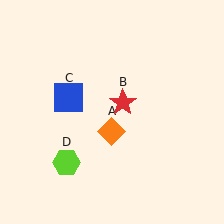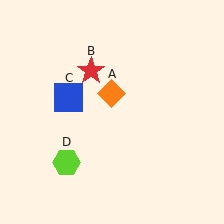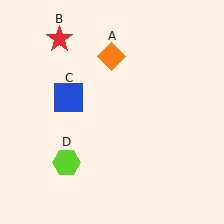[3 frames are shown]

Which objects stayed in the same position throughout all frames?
Blue square (object C) and lime hexagon (object D) remained stationary.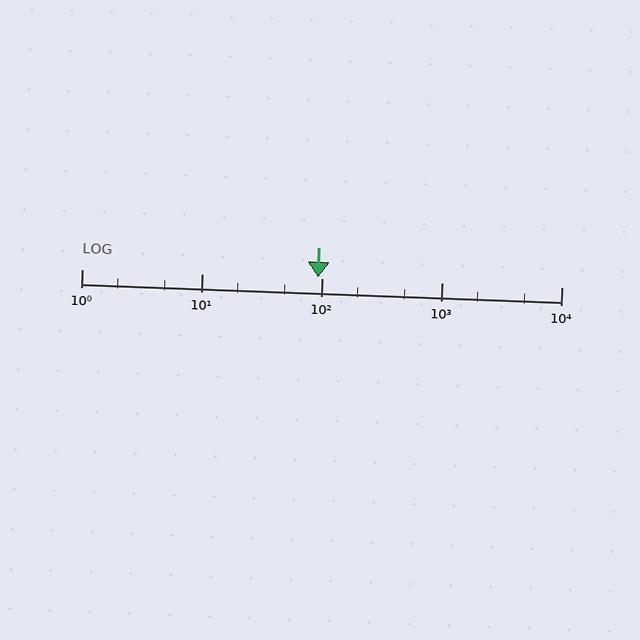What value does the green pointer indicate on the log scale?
The pointer indicates approximately 93.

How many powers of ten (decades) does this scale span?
The scale spans 4 decades, from 1 to 10000.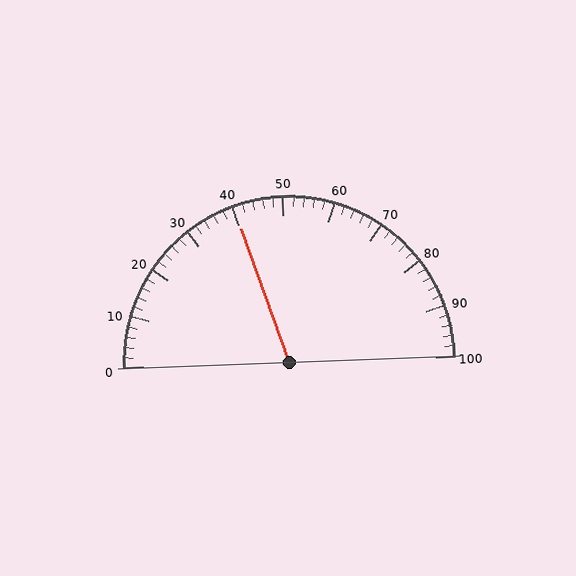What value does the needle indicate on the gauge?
The needle indicates approximately 40.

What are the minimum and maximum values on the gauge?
The gauge ranges from 0 to 100.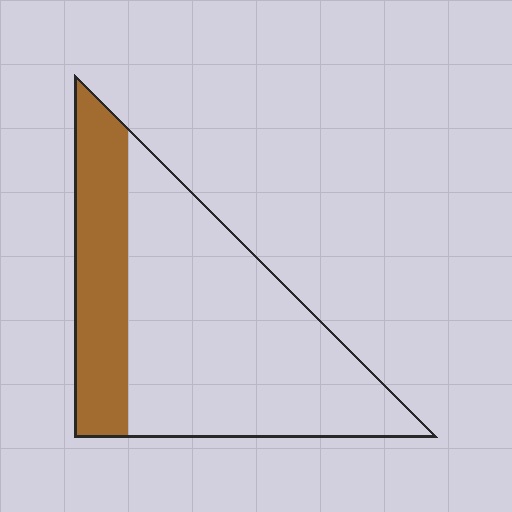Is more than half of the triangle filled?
No.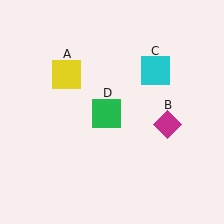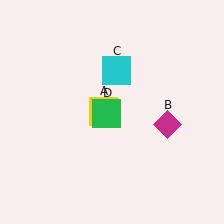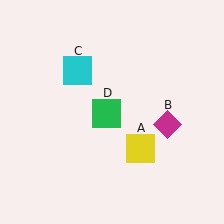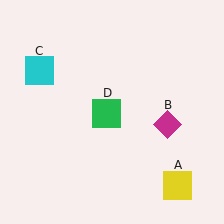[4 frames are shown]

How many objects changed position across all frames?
2 objects changed position: yellow square (object A), cyan square (object C).